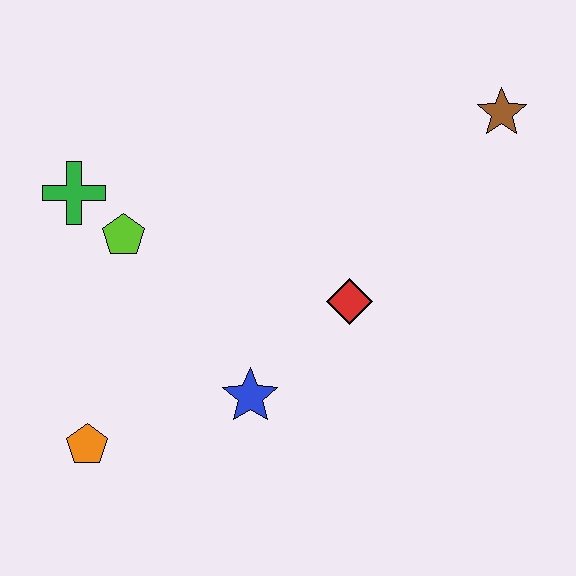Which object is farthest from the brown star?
The orange pentagon is farthest from the brown star.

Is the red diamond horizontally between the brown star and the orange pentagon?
Yes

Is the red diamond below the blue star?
No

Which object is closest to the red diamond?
The blue star is closest to the red diamond.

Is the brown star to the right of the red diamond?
Yes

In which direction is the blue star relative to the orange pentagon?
The blue star is to the right of the orange pentagon.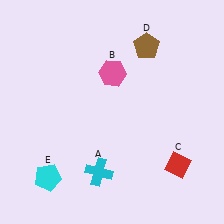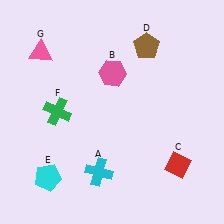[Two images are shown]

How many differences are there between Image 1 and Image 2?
There are 2 differences between the two images.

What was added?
A green cross (F), a pink triangle (G) were added in Image 2.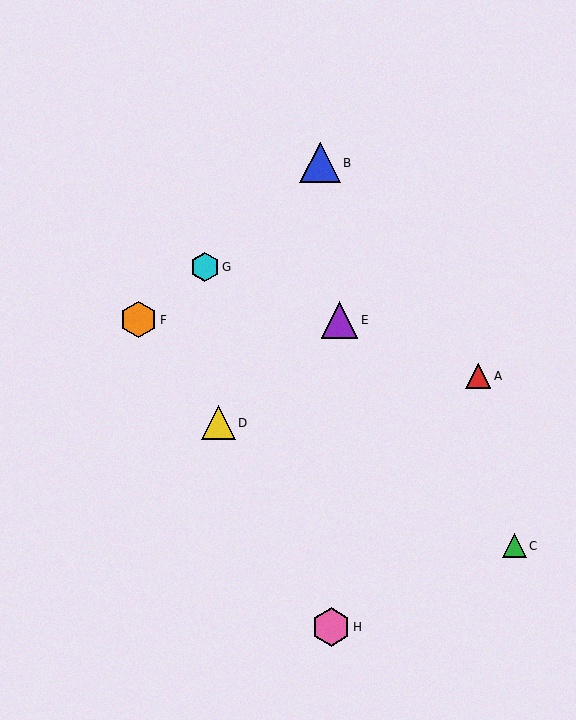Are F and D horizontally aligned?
No, F is at y≈320 and D is at y≈423.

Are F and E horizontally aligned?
Yes, both are at y≈320.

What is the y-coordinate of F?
Object F is at y≈320.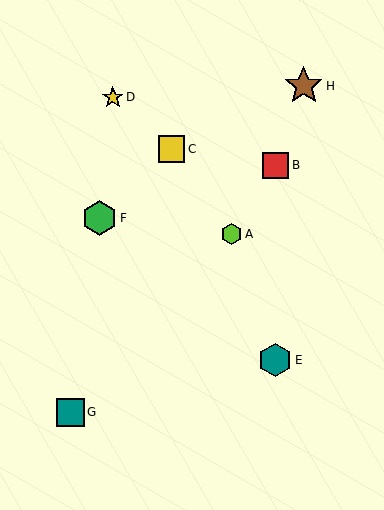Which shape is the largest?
The brown star (labeled H) is the largest.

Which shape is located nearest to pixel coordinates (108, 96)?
The yellow star (labeled D) at (113, 97) is nearest to that location.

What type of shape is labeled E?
Shape E is a teal hexagon.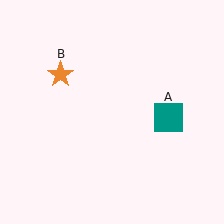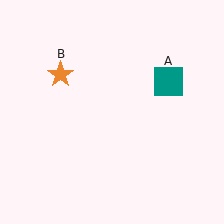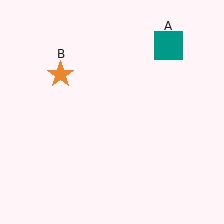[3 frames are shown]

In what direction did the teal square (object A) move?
The teal square (object A) moved up.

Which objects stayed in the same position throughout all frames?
Orange star (object B) remained stationary.